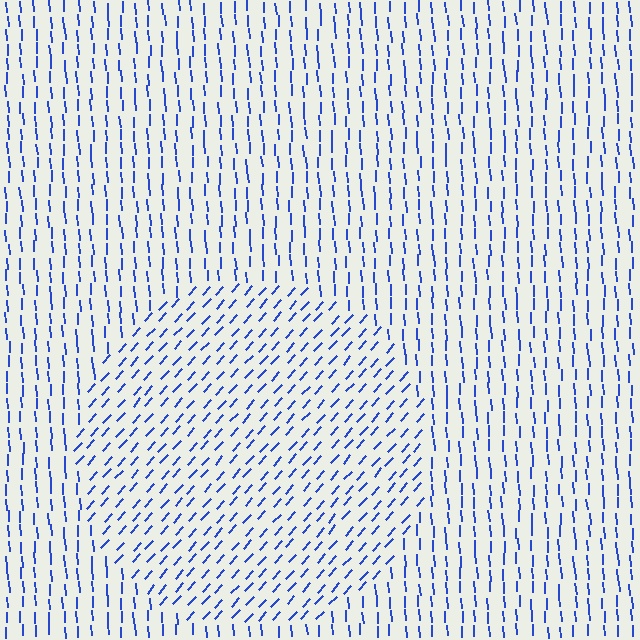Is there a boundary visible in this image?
Yes, there is a texture boundary formed by a change in line orientation.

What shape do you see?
I see a circle.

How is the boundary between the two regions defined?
The boundary is defined purely by a change in line orientation (approximately 45 degrees difference). All lines are the same color and thickness.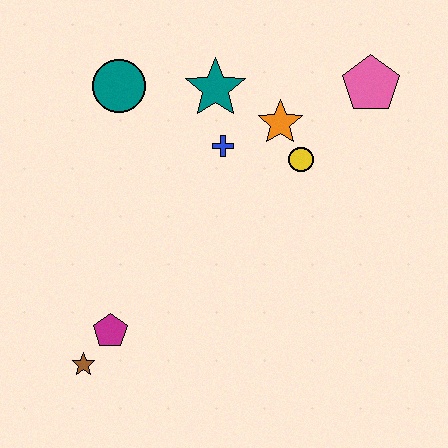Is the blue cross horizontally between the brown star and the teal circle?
No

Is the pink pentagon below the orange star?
No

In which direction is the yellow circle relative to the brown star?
The yellow circle is to the right of the brown star.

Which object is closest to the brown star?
The magenta pentagon is closest to the brown star.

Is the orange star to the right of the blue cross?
Yes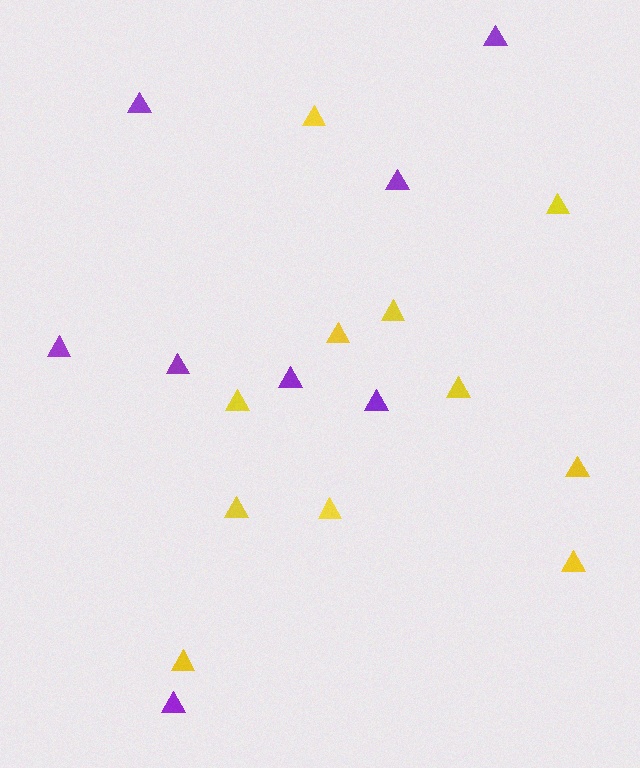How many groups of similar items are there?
There are 2 groups: one group of yellow triangles (11) and one group of purple triangles (8).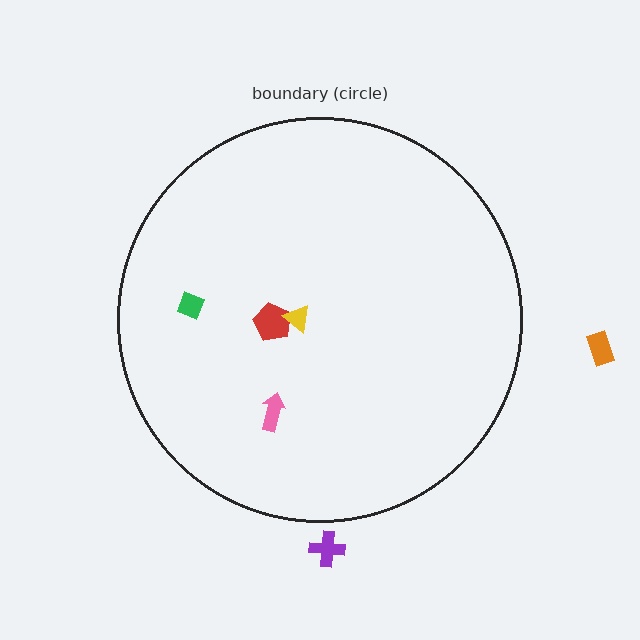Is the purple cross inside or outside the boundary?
Outside.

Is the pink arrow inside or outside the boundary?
Inside.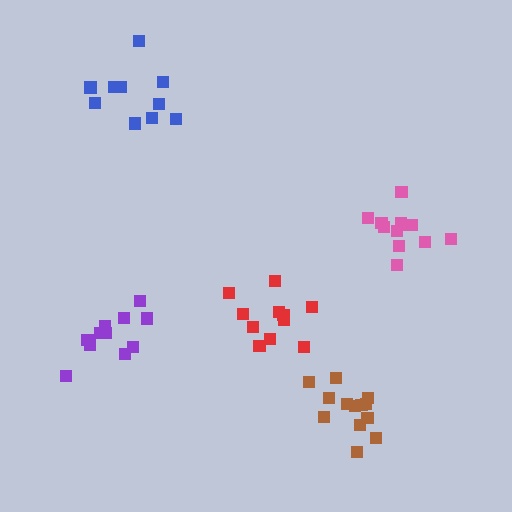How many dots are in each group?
Group 1: 11 dots, Group 2: 10 dots, Group 3: 13 dots, Group 4: 12 dots, Group 5: 12 dots (58 total).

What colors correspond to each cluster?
The clusters are colored: red, blue, brown, pink, purple.